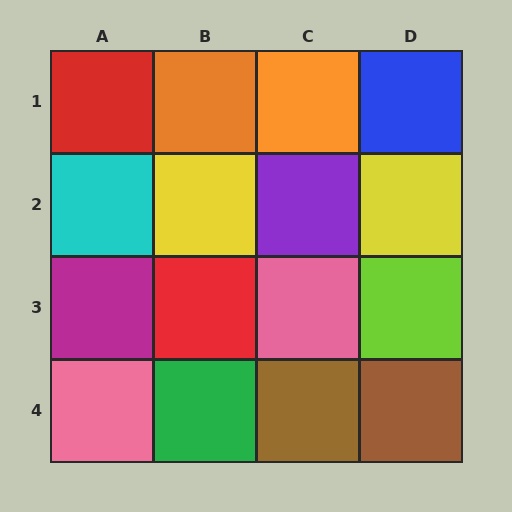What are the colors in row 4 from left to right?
Pink, green, brown, brown.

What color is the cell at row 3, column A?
Magenta.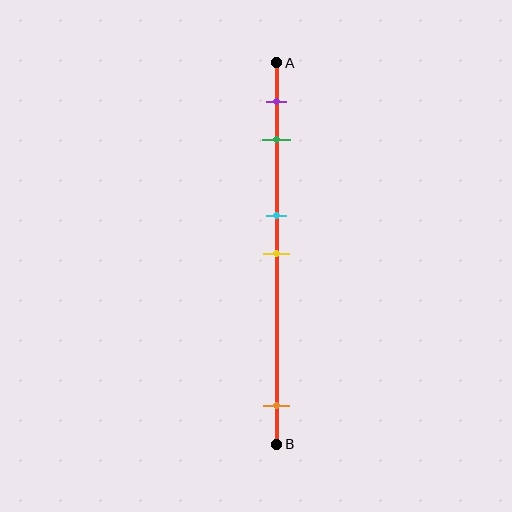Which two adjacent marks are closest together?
The cyan and yellow marks are the closest adjacent pair.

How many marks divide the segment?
There are 5 marks dividing the segment.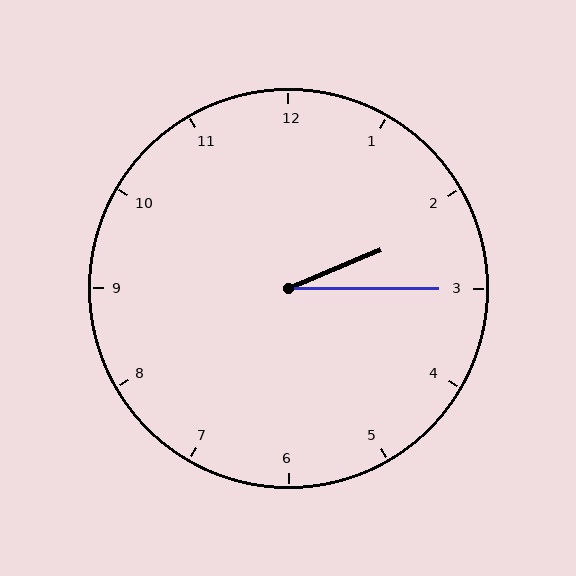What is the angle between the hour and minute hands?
Approximately 22 degrees.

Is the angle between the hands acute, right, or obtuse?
It is acute.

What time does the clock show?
2:15.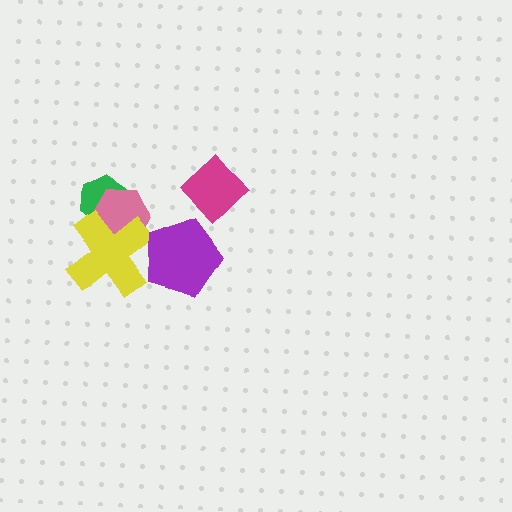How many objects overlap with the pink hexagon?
2 objects overlap with the pink hexagon.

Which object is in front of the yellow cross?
The purple pentagon is in front of the yellow cross.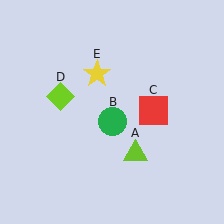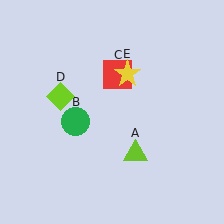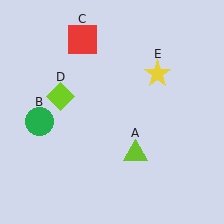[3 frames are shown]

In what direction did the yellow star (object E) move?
The yellow star (object E) moved right.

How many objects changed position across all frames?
3 objects changed position: green circle (object B), red square (object C), yellow star (object E).